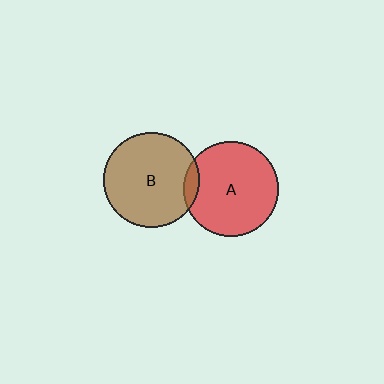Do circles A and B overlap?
Yes.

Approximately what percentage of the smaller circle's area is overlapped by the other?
Approximately 10%.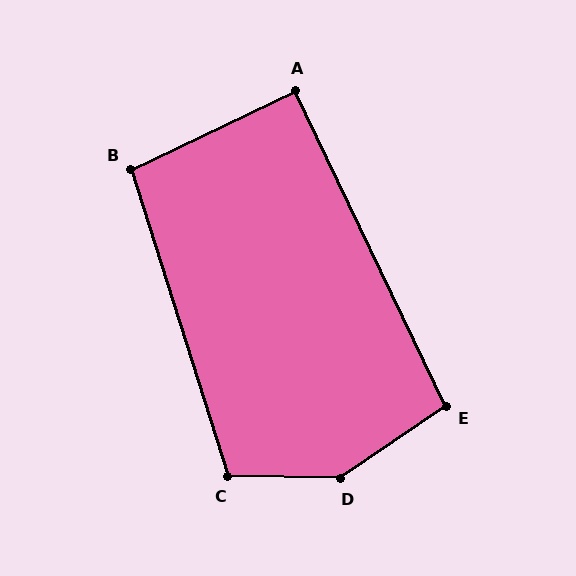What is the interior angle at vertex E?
Approximately 99 degrees (obtuse).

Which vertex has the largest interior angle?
D, at approximately 144 degrees.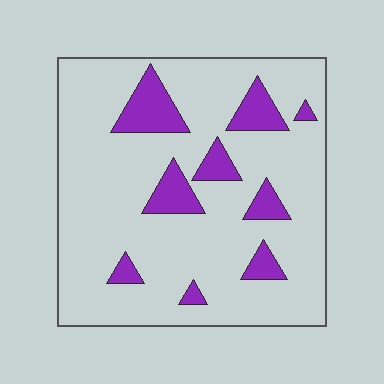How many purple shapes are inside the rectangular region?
9.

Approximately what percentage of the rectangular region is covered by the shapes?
Approximately 15%.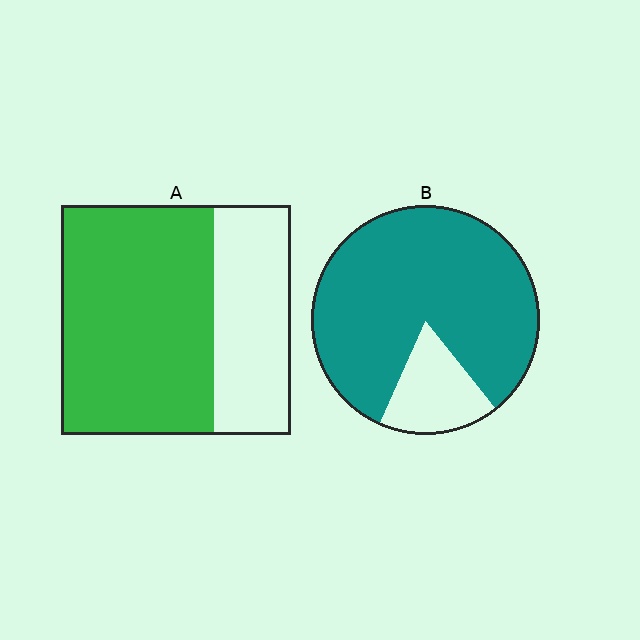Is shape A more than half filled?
Yes.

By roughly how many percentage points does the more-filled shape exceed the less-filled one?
By roughly 15 percentage points (B over A).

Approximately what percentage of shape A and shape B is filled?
A is approximately 65% and B is approximately 85%.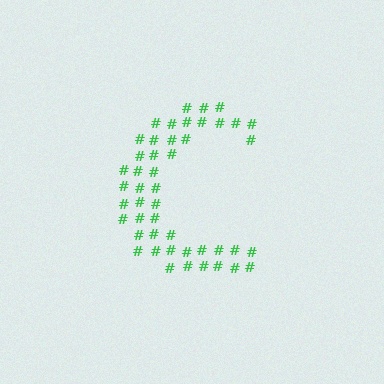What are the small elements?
The small elements are hash symbols.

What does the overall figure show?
The overall figure shows the letter C.